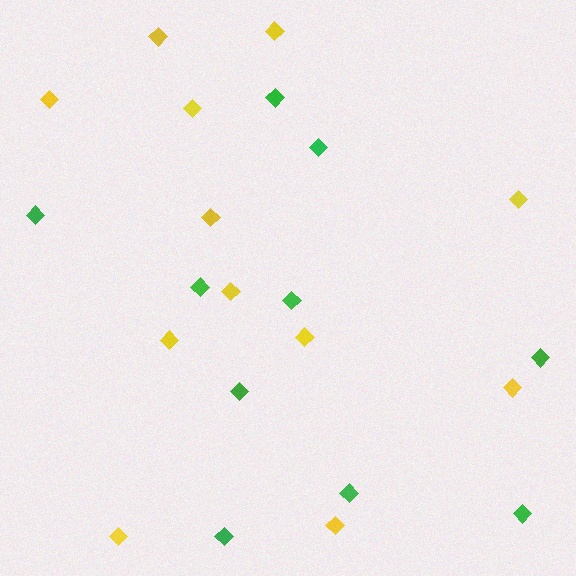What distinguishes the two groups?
There are 2 groups: one group of green diamonds (10) and one group of yellow diamonds (12).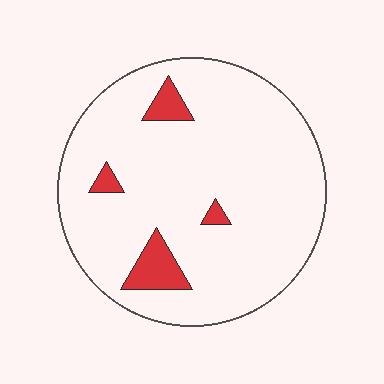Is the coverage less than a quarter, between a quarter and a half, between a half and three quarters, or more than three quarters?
Less than a quarter.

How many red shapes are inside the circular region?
4.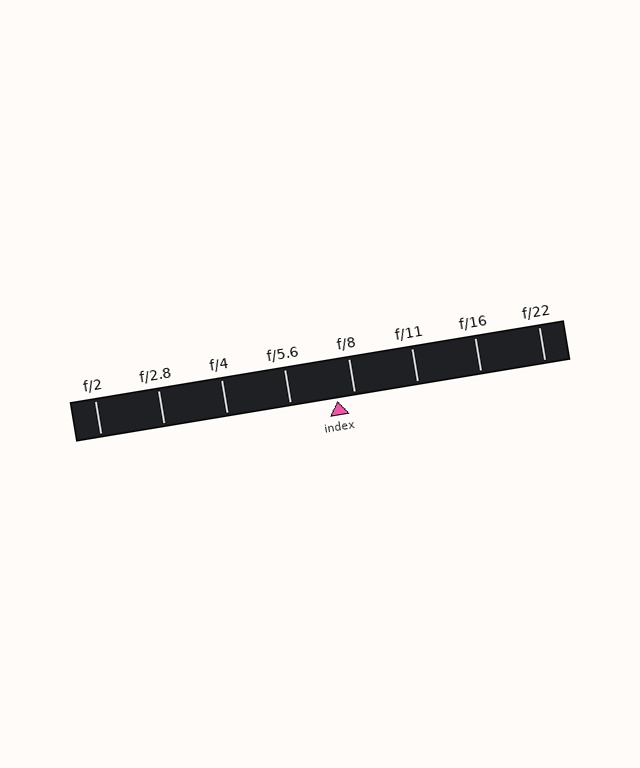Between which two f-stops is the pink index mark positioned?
The index mark is between f/5.6 and f/8.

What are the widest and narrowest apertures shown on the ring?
The widest aperture shown is f/2 and the narrowest is f/22.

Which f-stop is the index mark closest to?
The index mark is closest to f/8.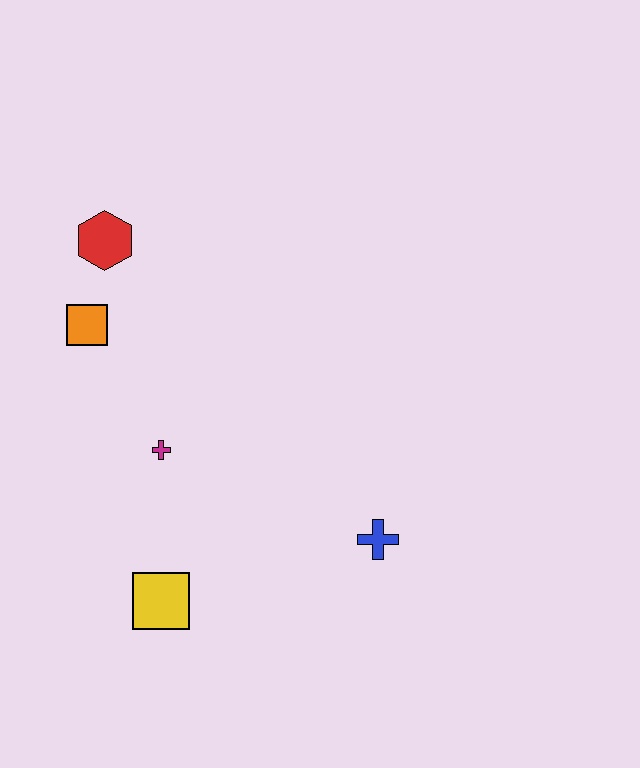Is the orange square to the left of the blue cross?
Yes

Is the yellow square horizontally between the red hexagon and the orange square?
No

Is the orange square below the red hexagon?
Yes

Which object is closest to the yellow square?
The magenta cross is closest to the yellow square.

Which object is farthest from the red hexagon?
The blue cross is farthest from the red hexagon.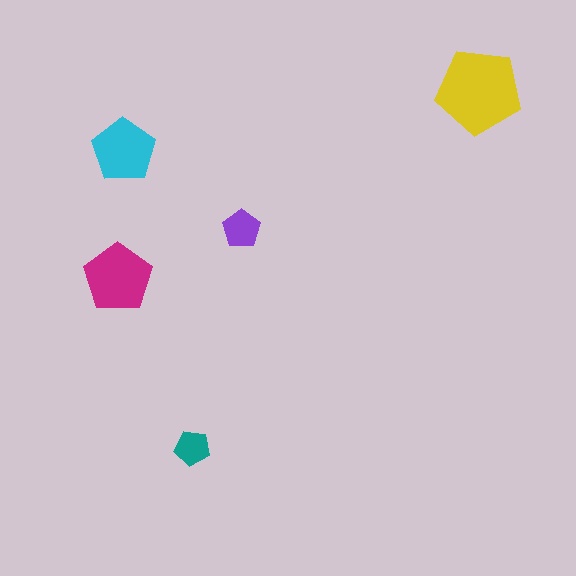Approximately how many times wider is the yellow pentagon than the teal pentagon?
About 2.5 times wider.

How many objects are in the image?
There are 5 objects in the image.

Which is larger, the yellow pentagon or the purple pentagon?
The yellow one.